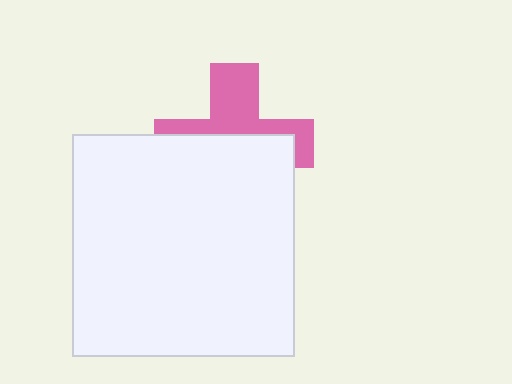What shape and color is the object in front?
The object in front is a white square.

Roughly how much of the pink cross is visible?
A small part of it is visible (roughly 43%).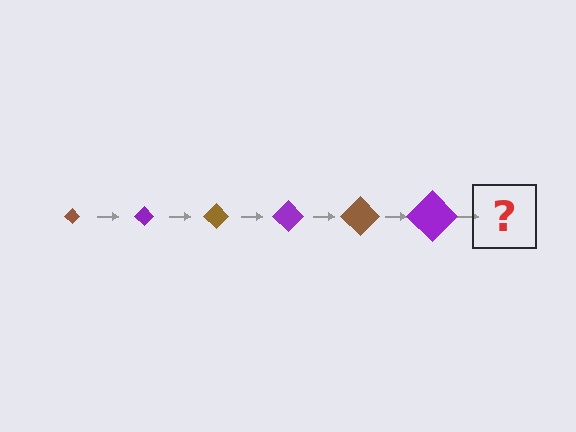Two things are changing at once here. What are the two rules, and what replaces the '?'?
The two rules are that the diamond grows larger each step and the color cycles through brown and purple. The '?' should be a brown diamond, larger than the previous one.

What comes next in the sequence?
The next element should be a brown diamond, larger than the previous one.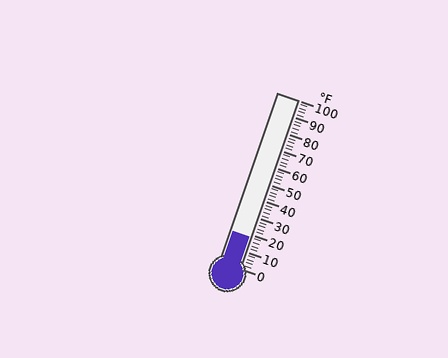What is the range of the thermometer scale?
The thermometer scale ranges from 0°F to 100°F.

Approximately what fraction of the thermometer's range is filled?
The thermometer is filled to approximately 20% of its range.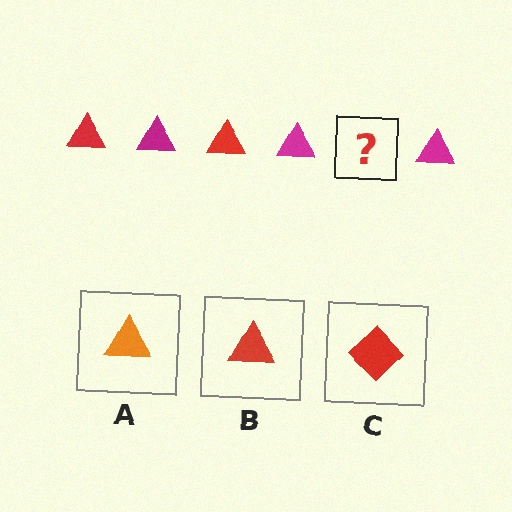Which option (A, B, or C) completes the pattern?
B.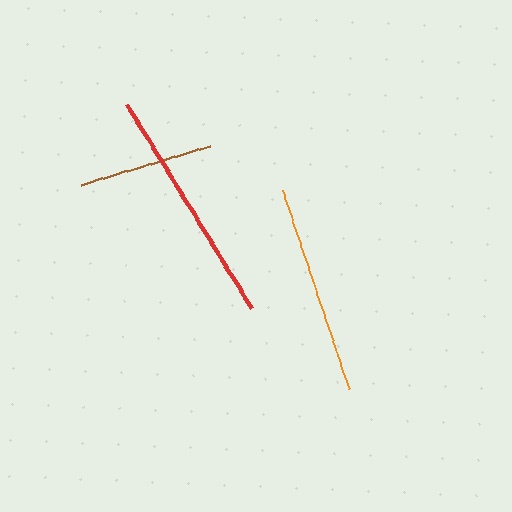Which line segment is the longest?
The red line is the longest at approximately 239 pixels.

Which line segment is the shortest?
The brown line is the shortest at approximately 134 pixels.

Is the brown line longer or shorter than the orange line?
The orange line is longer than the brown line.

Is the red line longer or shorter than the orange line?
The red line is longer than the orange line.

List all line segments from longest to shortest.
From longest to shortest: red, orange, brown.